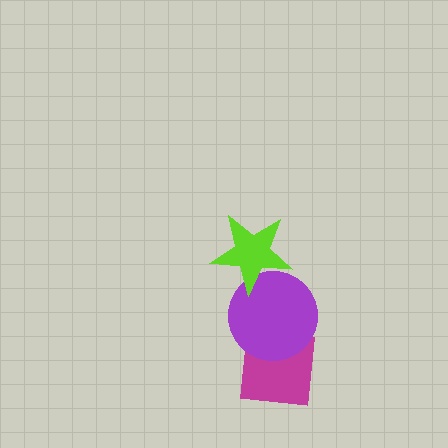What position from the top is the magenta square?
The magenta square is 3rd from the top.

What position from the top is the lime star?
The lime star is 1st from the top.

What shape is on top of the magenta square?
The purple circle is on top of the magenta square.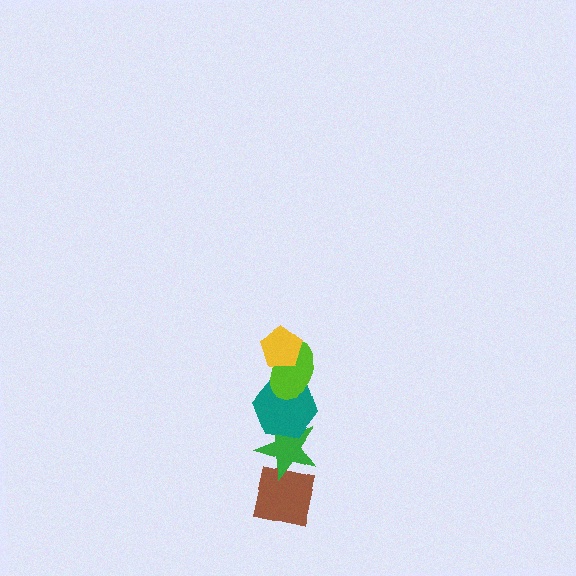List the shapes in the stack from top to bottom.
From top to bottom: the yellow pentagon, the lime ellipse, the teal hexagon, the green star, the brown square.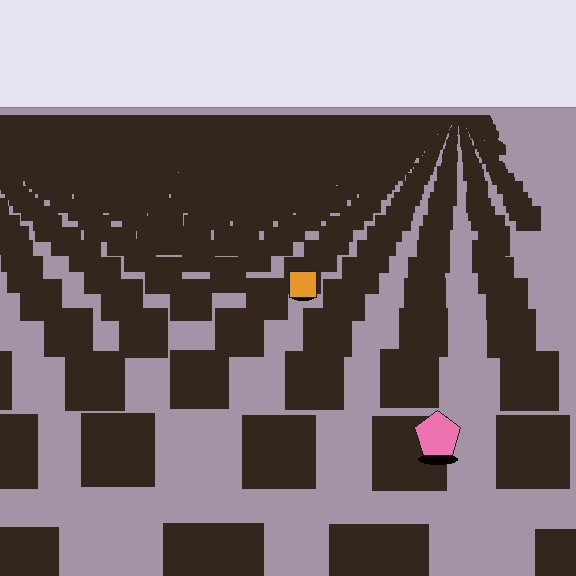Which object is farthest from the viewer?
The orange square is farthest from the viewer. It appears smaller and the ground texture around it is denser.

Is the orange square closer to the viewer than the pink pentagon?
No. The pink pentagon is closer — you can tell from the texture gradient: the ground texture is coarser near it.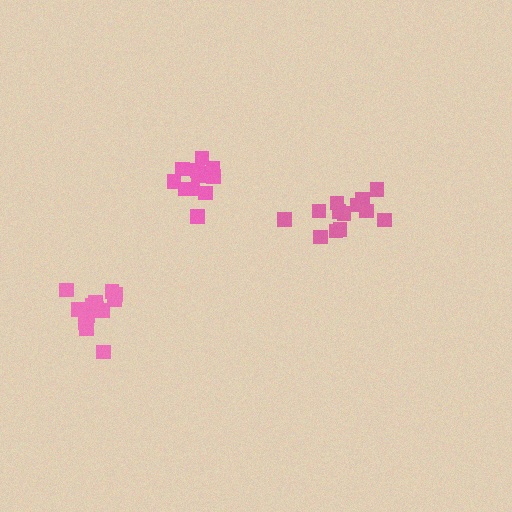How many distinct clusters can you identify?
There are 3 distinct clusters.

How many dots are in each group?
Group 1: 14 dots, Group 2: 13 dots, Group 3: 13 dots (40 total).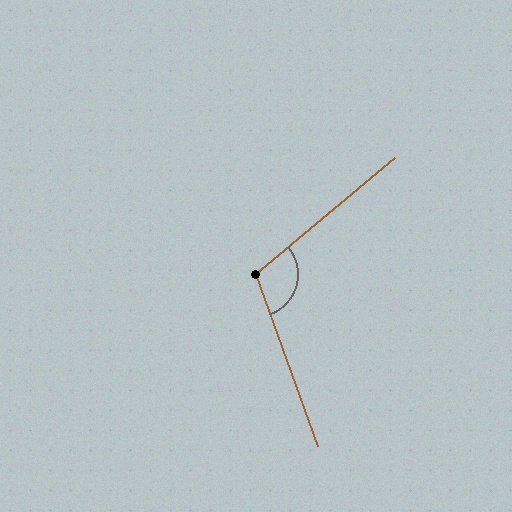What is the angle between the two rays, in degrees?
Approximately 110 degrees.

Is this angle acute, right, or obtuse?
It is obtuse.